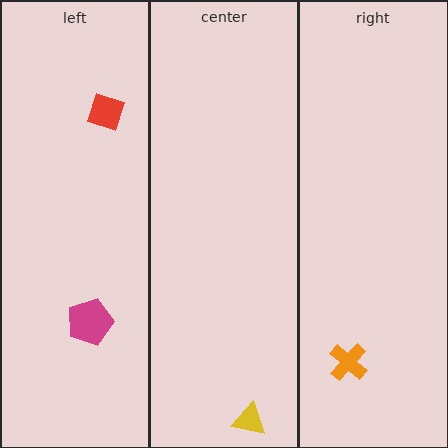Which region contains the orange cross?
The right region.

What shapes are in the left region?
The red square, the magenta pentagon.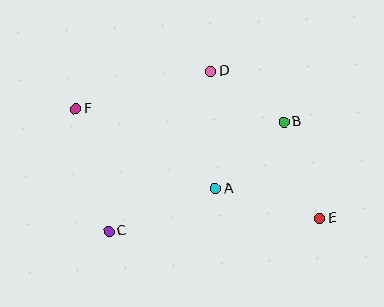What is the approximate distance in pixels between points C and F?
The distance between C and F is approximately 127 pixels.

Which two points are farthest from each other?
Points E and F are farthest from each other.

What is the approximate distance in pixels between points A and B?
The distance between A and B is approximately 96 pixels.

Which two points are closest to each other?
Points B and D are closest to each other.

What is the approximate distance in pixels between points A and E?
The distance between A and E is approximately 109 pixels.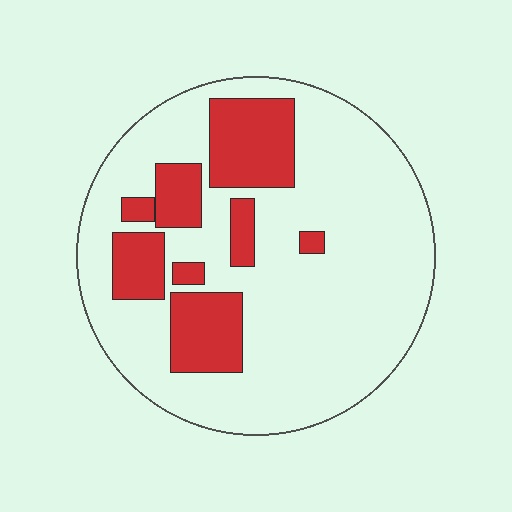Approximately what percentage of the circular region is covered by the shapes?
Approximately 25%.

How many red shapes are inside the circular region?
8.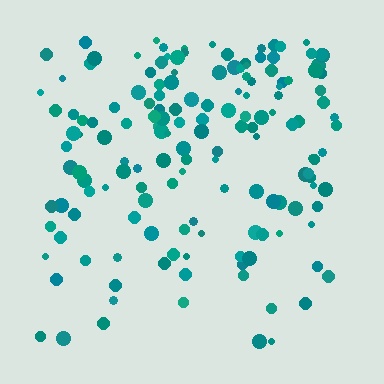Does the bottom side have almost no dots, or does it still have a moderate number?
Still a moderate number, just noticeably fewer than the top.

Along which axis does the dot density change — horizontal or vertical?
Vertical.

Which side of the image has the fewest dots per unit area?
The bottom.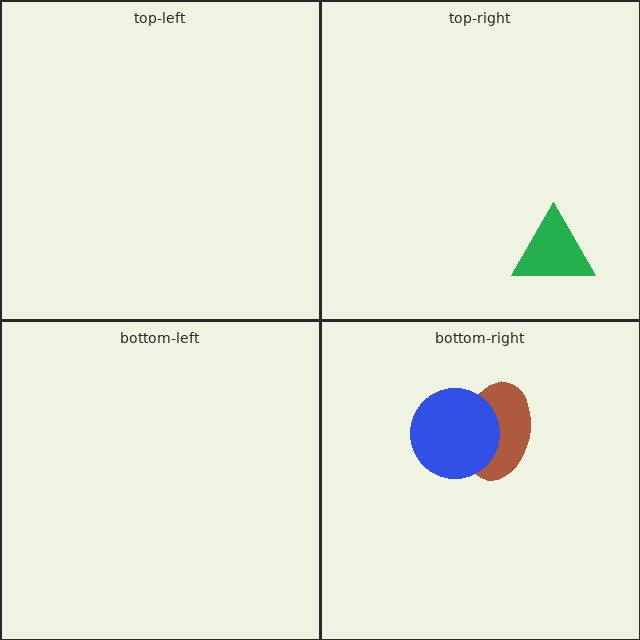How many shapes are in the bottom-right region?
2.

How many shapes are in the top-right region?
1.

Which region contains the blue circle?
The bottom-right region.